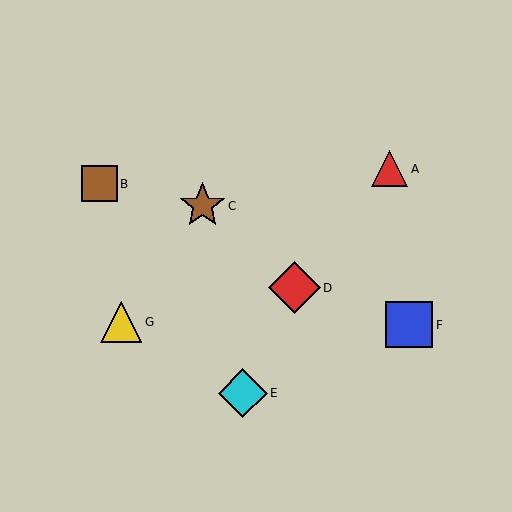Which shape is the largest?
The red diamond (labeled D) is the largest.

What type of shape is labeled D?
Shape D is a red diamond.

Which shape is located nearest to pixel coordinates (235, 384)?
The cyan diamond (labeled E) at (243, 393) is nearest to that location.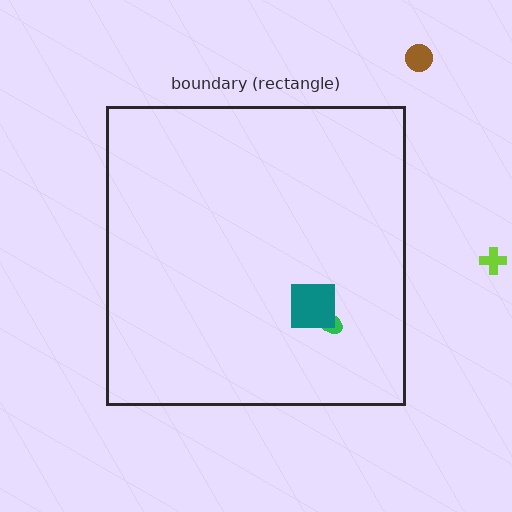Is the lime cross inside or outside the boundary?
Outside.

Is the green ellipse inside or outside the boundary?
Inside.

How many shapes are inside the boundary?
2 inside, 2 outside.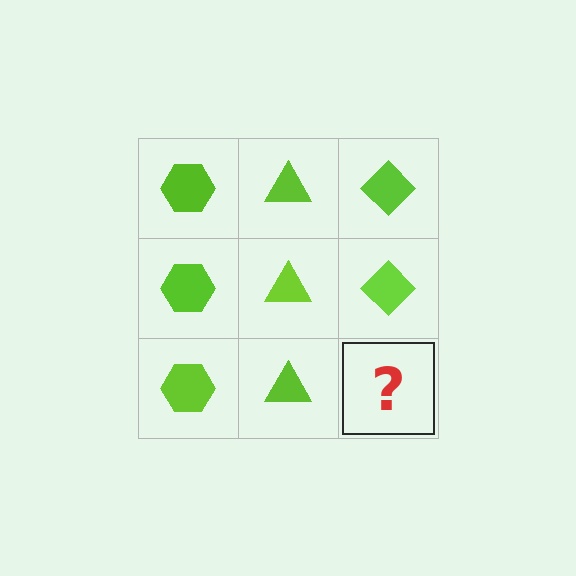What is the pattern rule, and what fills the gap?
The rule is that each column has a consistent shape. The gap should be filled with a lime diamond.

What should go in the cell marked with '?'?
The missing cell should contain a lime diamond.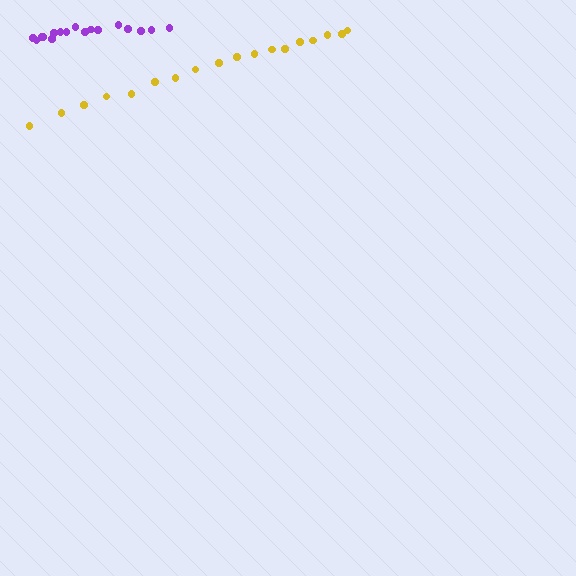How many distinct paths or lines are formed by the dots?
There are 2 distinct paths.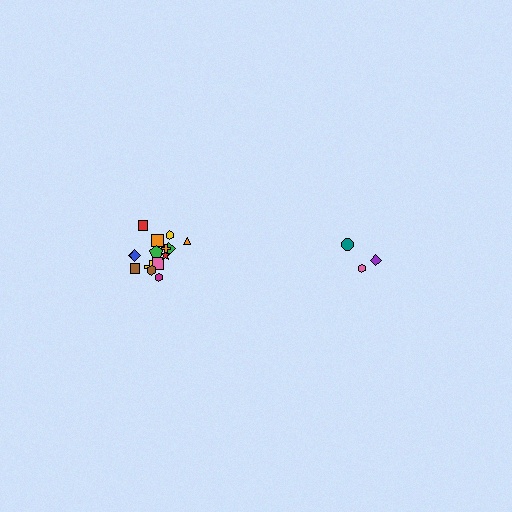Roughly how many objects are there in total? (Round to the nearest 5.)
Roughly 20 objects in total.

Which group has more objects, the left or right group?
The left group.